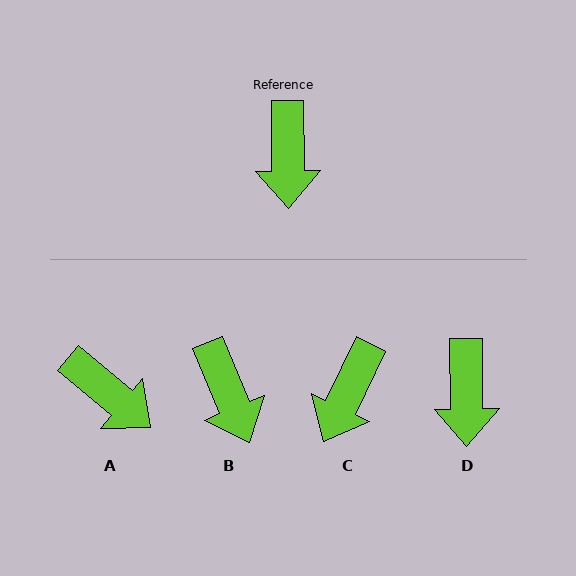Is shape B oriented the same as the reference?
No, it is off by about 22 degrees.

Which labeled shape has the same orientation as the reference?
D.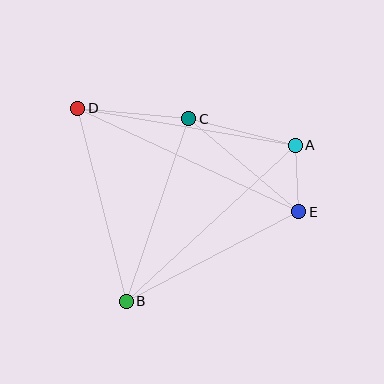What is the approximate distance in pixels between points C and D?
The distance between C and D is approximately 112 pixels.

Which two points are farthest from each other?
Points D and E are farthest from each other.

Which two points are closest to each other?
Points A and E are closest to each other.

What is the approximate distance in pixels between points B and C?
The distance between B and C is approximately 193 pixels.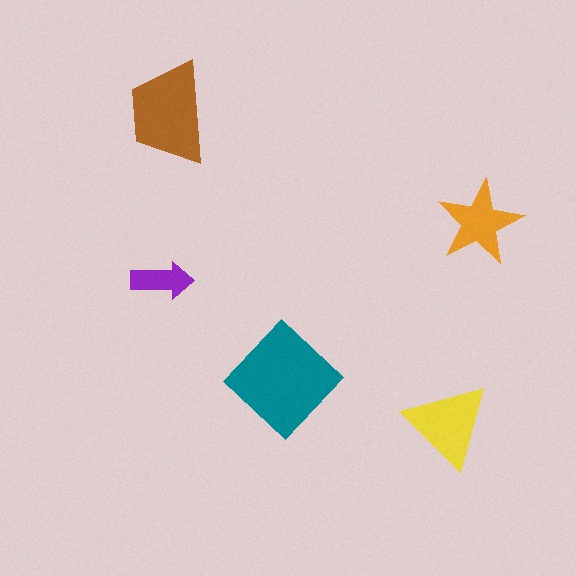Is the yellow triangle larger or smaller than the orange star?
Larger.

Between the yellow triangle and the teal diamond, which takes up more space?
The teal diamond.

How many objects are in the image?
There are 5 objects in the image.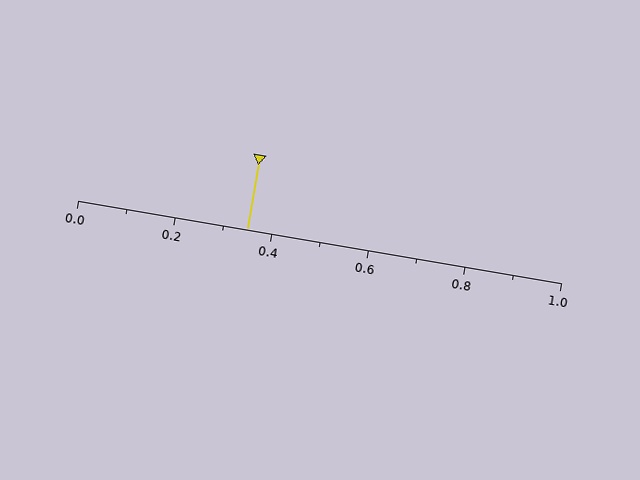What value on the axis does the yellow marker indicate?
The marker indicates approximately 0.35.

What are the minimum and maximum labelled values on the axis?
The axis runs from 0.0 to 1.0.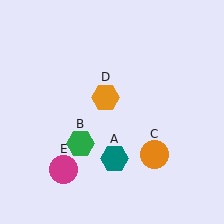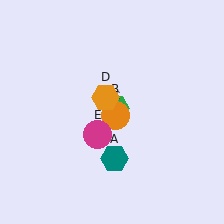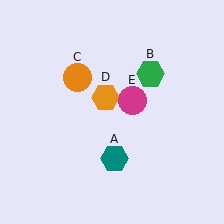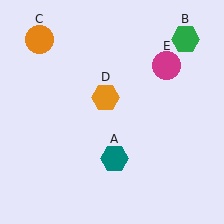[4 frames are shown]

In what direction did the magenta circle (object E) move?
The magenta circle (object E) moved up and to the right.